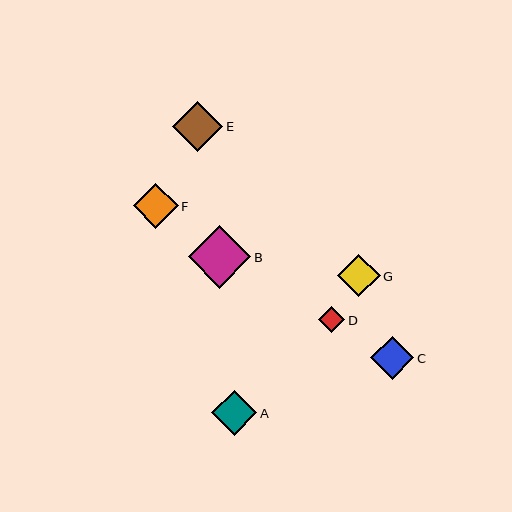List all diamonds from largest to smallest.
From largest to smallest: B, E, F, A, C, G, D.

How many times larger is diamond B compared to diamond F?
Diamond B is approximately 1.4 times the size of diamond F.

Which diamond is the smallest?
Diamond D is the smallest with a size of approximately 26 pixels.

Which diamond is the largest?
Diamond B is the largest with a size of approximately 62 pixels.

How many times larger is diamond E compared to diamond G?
Diamond E is approximately 1.2 times the size of diamond G.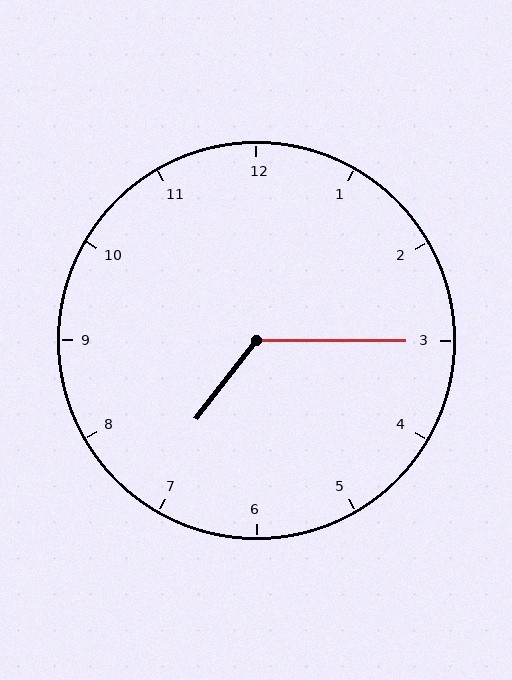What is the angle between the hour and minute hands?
Approximately 128 degrees.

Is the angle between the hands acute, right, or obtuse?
It is obtuse.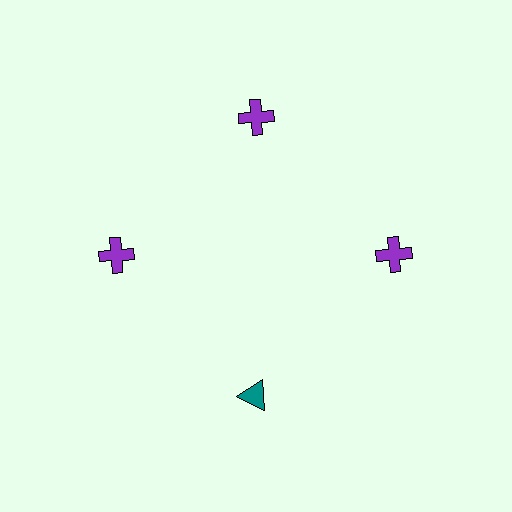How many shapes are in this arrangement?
There are 4 shapes arranged in a ring pattern.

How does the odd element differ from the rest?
It differs in both color (teal instead of purple) and shape (triangle instead of cross).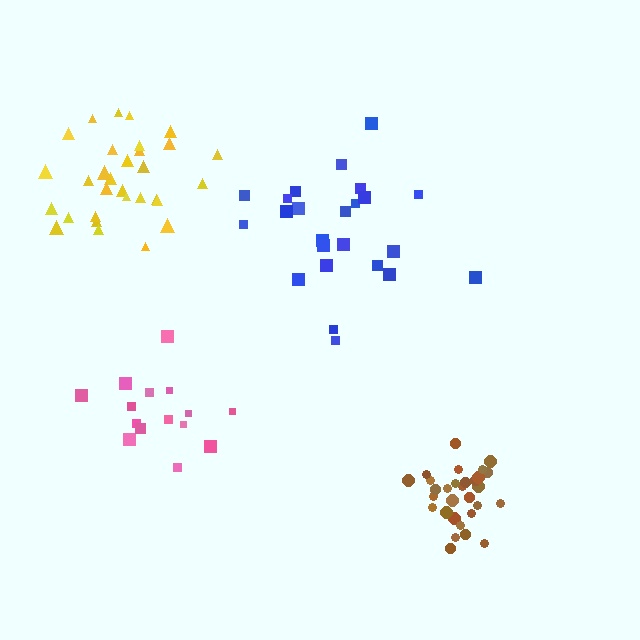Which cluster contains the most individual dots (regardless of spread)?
Brown (31).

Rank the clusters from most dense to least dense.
brown, yellow, pink, blue.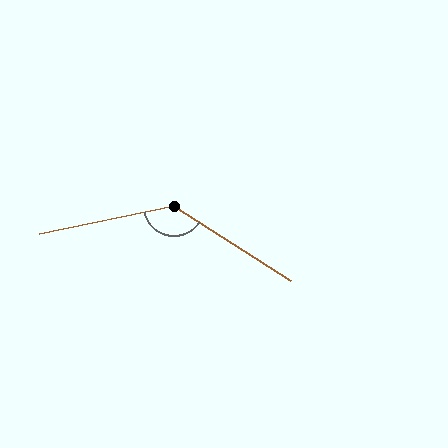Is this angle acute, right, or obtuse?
It is obtuse.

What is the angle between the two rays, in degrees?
Approximately 136 degrees.